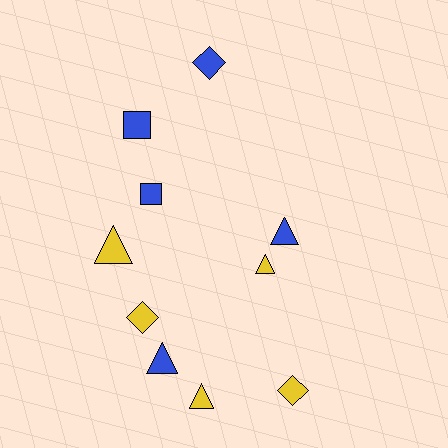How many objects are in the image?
There are 10 objects.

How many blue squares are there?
There are 2 blue squares.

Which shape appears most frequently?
Triangle, with 5 objects.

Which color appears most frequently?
Blue, with 5 objects.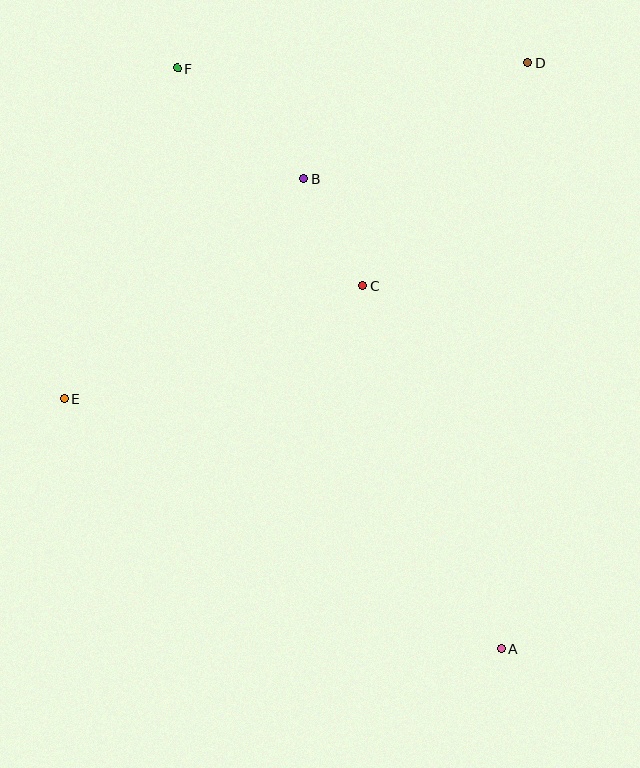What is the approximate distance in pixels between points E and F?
The distance between E and F is approximately 349 pixels.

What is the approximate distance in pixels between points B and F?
The distance between B and F is approximately 167 pixels.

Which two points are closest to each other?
Points B and C are closest to each other.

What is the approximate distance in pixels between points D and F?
The distance between D and F is approximately 351 pixels.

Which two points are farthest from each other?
Points A and F are farthest from each other.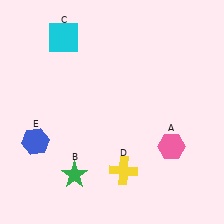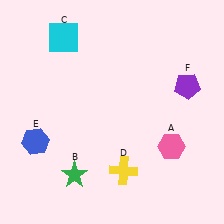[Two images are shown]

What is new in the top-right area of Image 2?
A purple pentagon (F) was added in the top-right area of Image 2.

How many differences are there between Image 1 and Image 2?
There is 1 difference between the two images.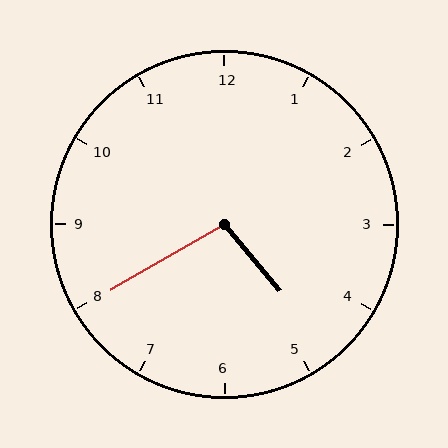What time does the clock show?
4:40.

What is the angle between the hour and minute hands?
Approximately 100 degrees.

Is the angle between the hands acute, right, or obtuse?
It is obtuse.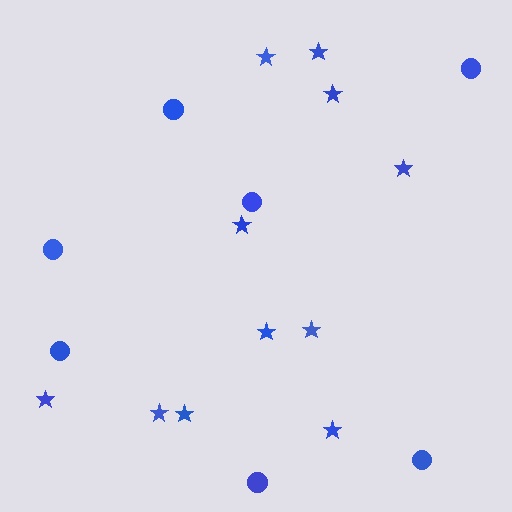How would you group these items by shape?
There are 2 groups: one group of stars (11) and one group of circles (7).